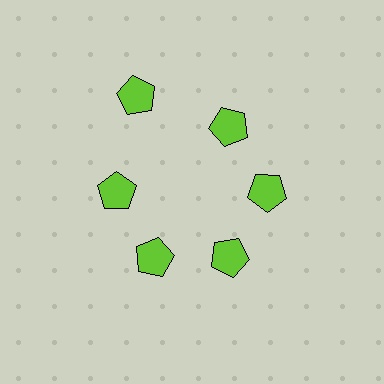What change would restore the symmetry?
The symmetry would be restored by moving it inward, back onto the ring so that all 6 pentagons sit at equal angles and equal distance from the center.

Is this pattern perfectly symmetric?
No. The 6 lime pentagons are arranged in a ring, but one element near the 11 o'clock position is pushed outward from the center, breaking the 6-fold rotational symmetry.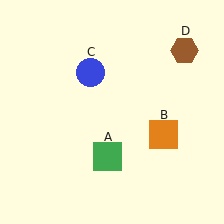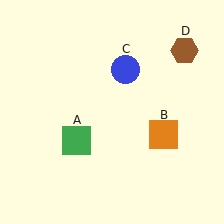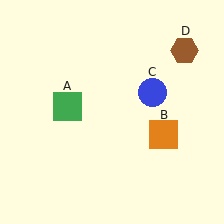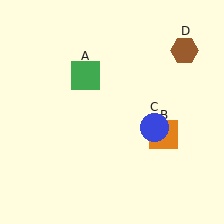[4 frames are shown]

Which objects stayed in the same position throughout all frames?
Orange square (object B) and brown hexagon (object D) remained stationary.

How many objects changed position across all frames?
2 objects changed position: green square (object A), blue circle (object C).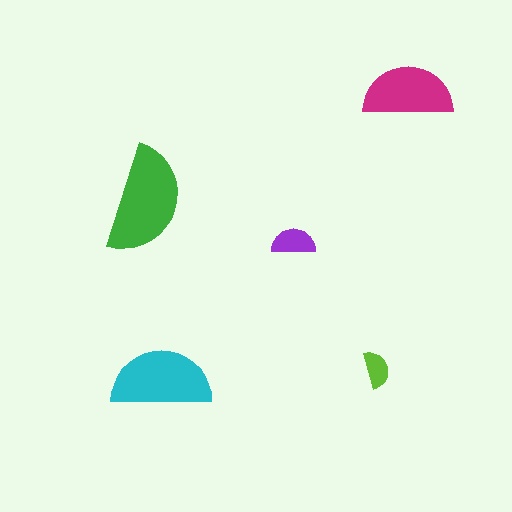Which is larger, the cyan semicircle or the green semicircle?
The green one.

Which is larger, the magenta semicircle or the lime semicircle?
The magenta one.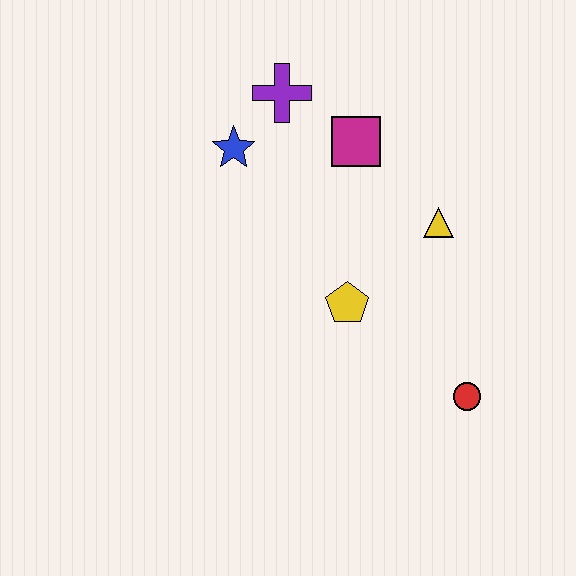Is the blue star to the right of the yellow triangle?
No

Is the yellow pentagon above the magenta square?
No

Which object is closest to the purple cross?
The blue star is closest to the purple cross.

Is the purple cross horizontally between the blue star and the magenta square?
Yes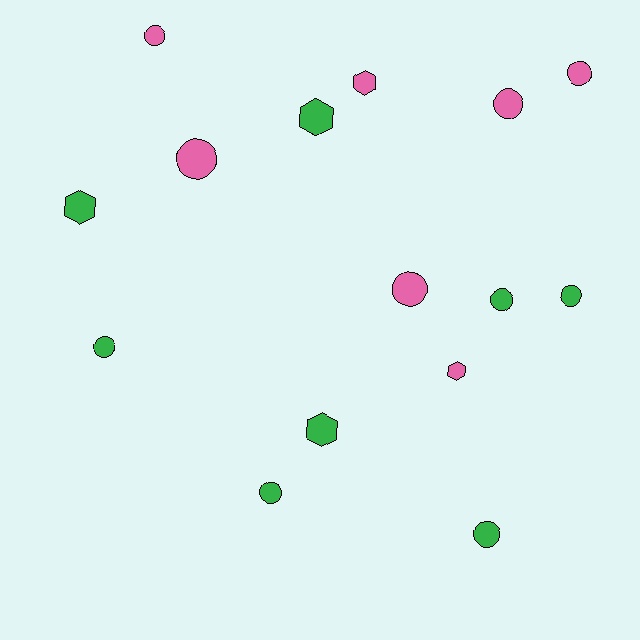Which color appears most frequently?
Green, with 8 objects.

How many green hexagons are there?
There are 3 green hexagons.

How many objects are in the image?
There are 15 objects.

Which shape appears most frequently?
Circle, with 10 objects.